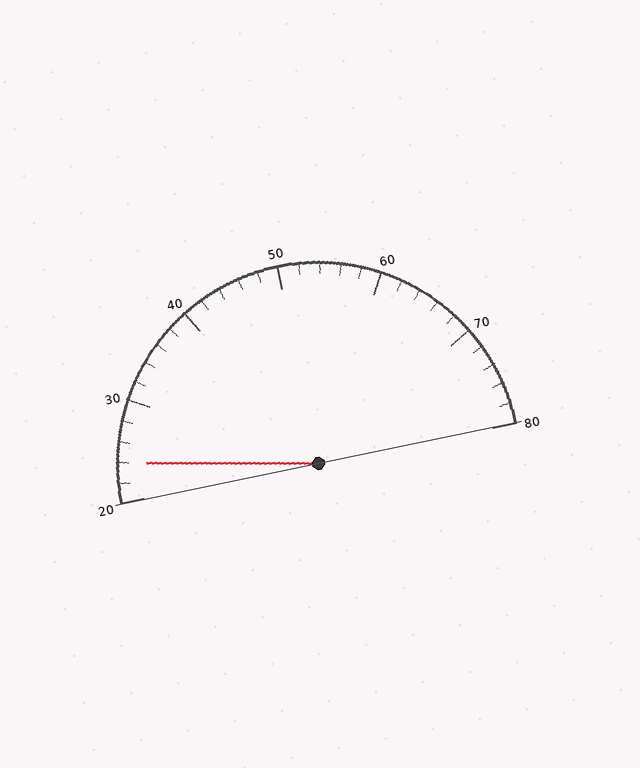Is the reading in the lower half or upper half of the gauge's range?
The reading is in the lower half of the range (20 to 80).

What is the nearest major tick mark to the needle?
The nearest major tick mark is 20.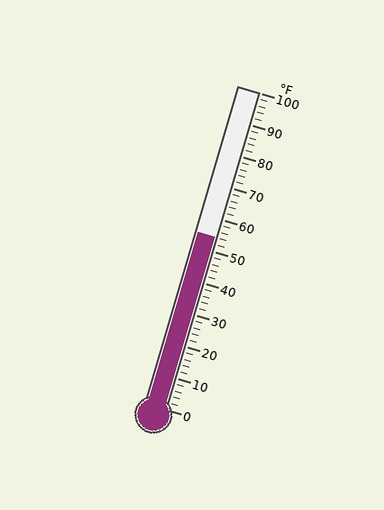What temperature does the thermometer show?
The thermometer shows approximately 54°F.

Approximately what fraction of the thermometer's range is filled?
The thermometer is filled to approximately 55% of its range.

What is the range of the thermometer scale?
The thermometer scale ranges from 0°F to 100°F.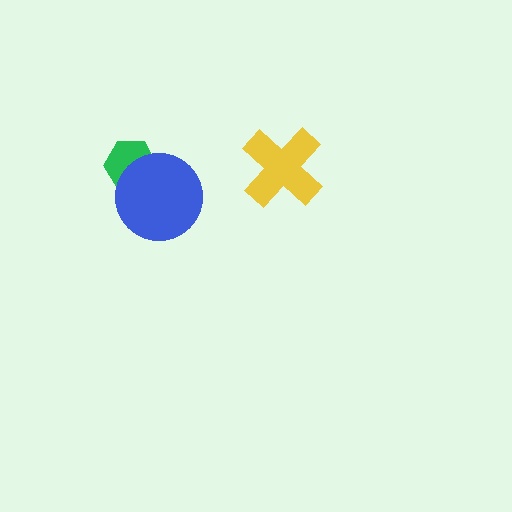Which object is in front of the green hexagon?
The blue circle is in front of the green hexagon.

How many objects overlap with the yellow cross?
0 objects overlap with the yellow cross.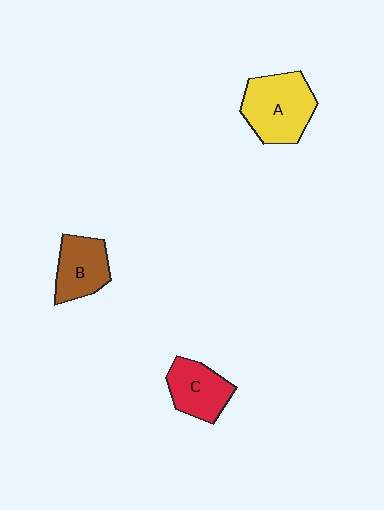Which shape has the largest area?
Shape A (yellow).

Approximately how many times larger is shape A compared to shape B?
Approximately 1.4 times.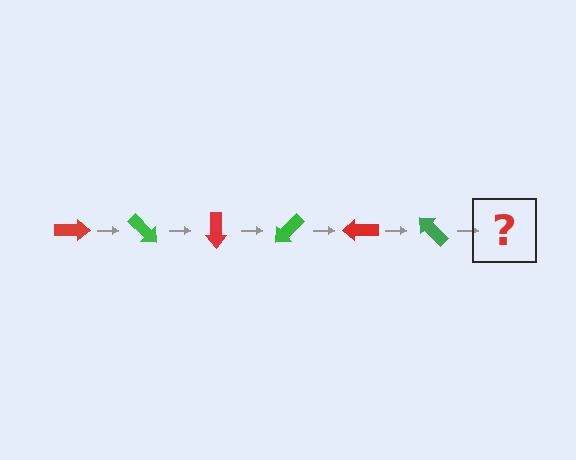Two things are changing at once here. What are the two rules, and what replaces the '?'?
The two rules are that it rotates 45 degrees each step and the color cycles through red and green. The '?' should be a red arrow, rotated 270 degrees from the start.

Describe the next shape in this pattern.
It should be a red arrow, rotated 270 degrees from the start.